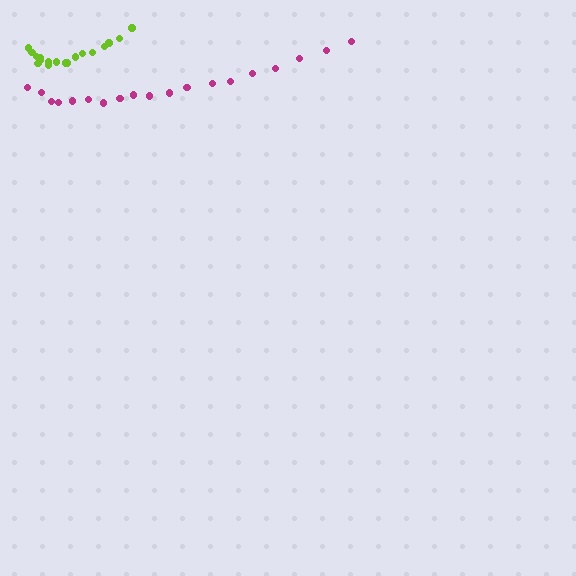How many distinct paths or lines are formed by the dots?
There are 2 distinct paths.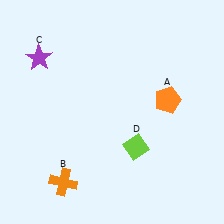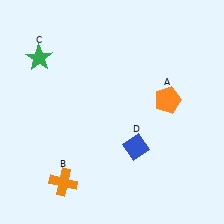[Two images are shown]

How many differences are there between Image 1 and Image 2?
There are 2 differences between the two images.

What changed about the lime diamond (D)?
In Image 1, D is lime. In Image 2, it changed to blue.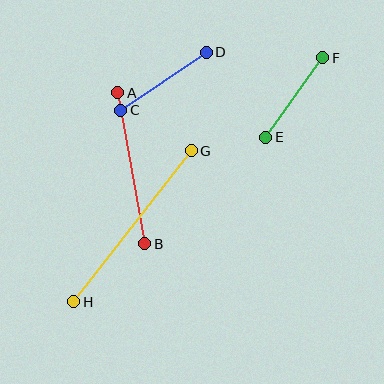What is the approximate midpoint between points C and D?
The midpoint is at approximately (164, 81) pixels.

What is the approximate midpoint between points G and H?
The midpoint is at approximately (133, 226) pixels.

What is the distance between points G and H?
The distance is approximately 191 pixels.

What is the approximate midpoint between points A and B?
The midpoint is at approximately (131, 168) pixels.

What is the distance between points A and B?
The distance is approximately 153 pixels.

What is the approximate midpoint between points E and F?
The midpoint is at approximately (294, 98) pixels.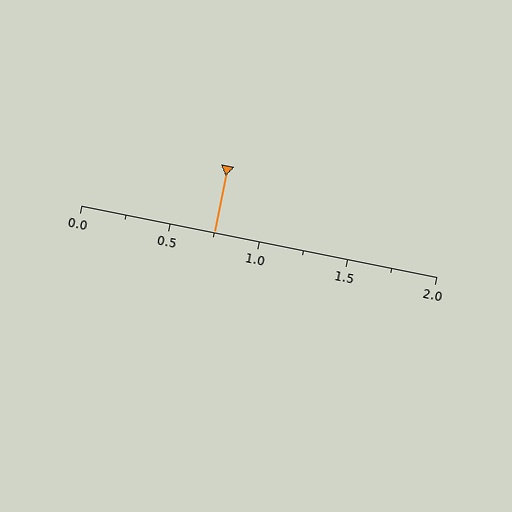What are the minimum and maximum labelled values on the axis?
The axis runs from 0.0 to 2.0.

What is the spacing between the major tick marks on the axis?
The major ticks are spaced 0.5 apart.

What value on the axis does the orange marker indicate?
The marker indicates approximately 0.75.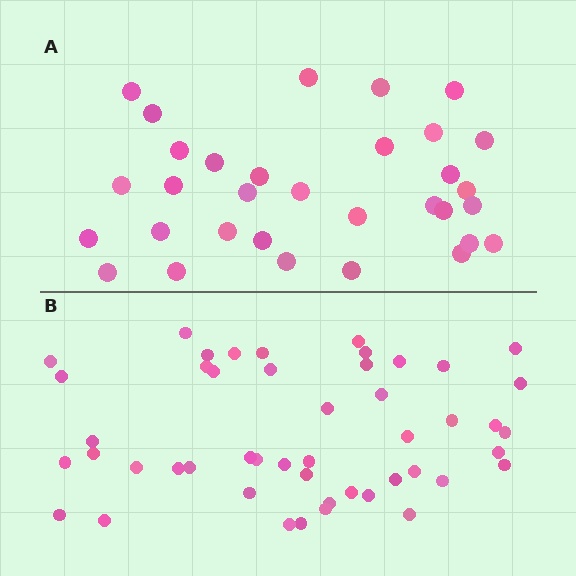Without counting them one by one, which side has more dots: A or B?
Region B (the bottom region) has more dots.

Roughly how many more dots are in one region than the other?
Region B has approximately 15 more dots than region A.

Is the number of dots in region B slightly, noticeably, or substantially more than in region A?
Region B has substantially more. The ratio is roughly 1.5 to 1.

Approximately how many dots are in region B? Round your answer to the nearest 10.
About 50 dots. (The exact count is 48, which rounds to 50.)